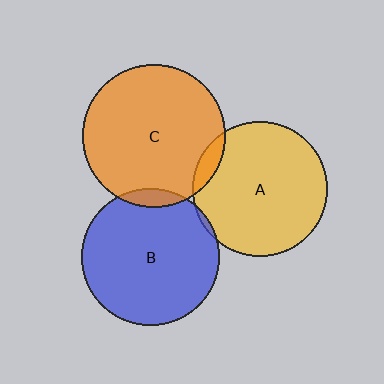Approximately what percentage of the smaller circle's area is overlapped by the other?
Approximately 5%.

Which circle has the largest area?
Circle C (orange).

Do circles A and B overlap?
Yes.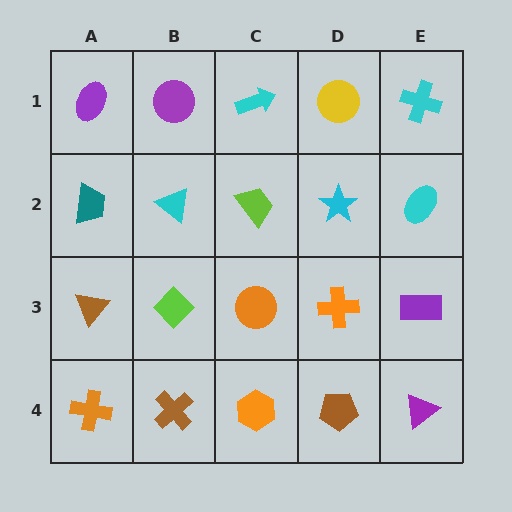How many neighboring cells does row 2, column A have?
3.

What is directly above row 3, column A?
A teal trapezoid.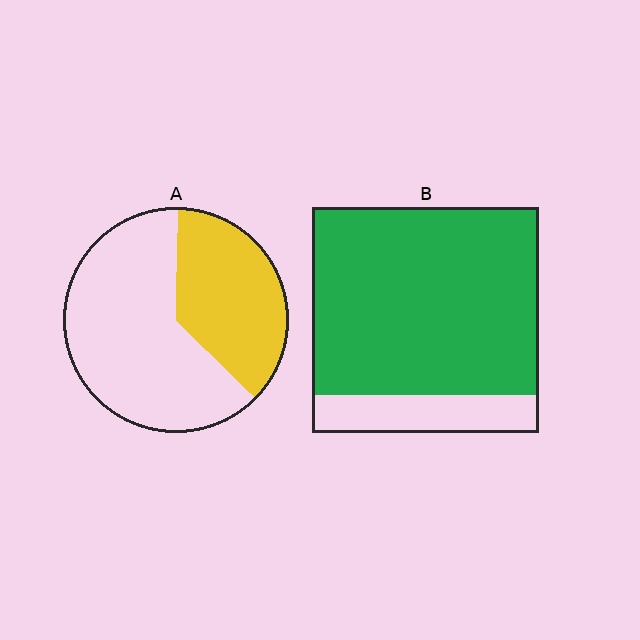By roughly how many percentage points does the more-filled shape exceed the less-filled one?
By roughly 45 percentage points (B over A).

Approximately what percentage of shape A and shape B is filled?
A is approximately 35% and B is approximately 85%.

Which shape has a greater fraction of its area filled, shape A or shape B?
Shape B.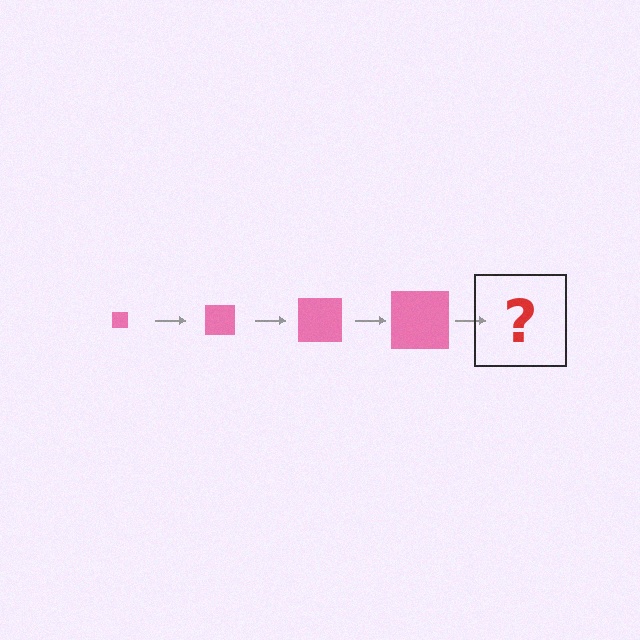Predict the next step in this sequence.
The next step is a pink square, larger than the previous one.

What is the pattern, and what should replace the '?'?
The pattern is that the square gets progressively larger each step. The '?' should be a pink square, larger than the previous one.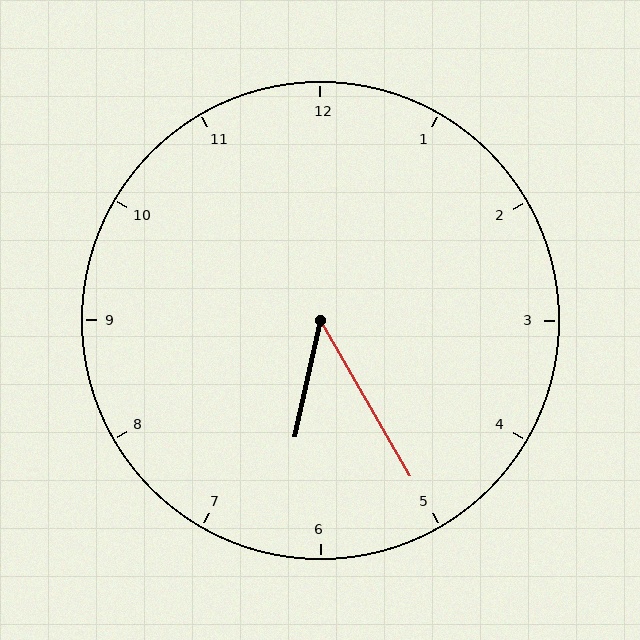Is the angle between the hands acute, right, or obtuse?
It is acute.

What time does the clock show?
6:25.